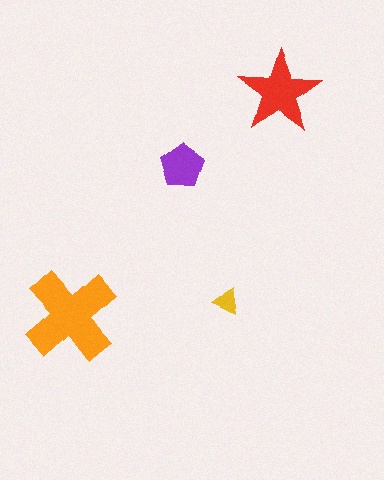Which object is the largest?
The orange cross.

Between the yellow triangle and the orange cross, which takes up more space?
The orange cross.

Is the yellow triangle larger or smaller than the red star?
Smaller.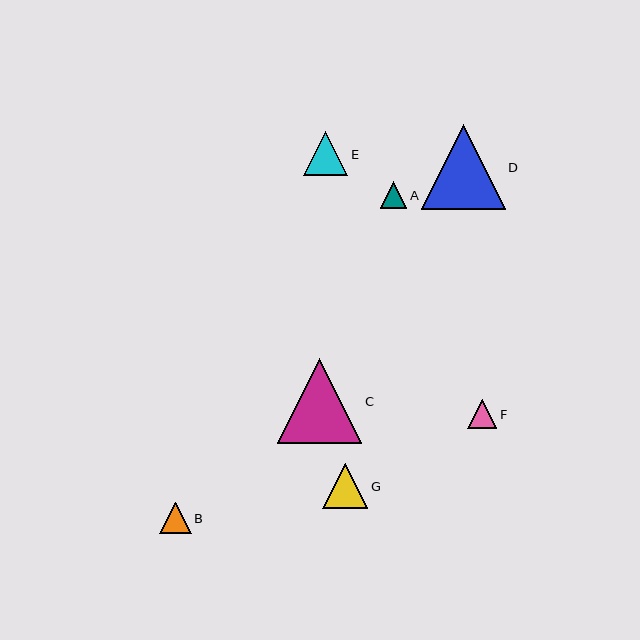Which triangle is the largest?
Triangle C is the largest with a size of approximately 85 pixels.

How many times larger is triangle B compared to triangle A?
Triangle B is approximately 1.2 times the size of triangle A.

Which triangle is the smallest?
Triangle A is the smallest with a size of approximately 27 pixels.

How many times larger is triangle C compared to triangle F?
Triangle C is approximately 2.9 times the size of triangle F.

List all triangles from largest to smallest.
From largest to smallest: C, D, G, E, B, F, A.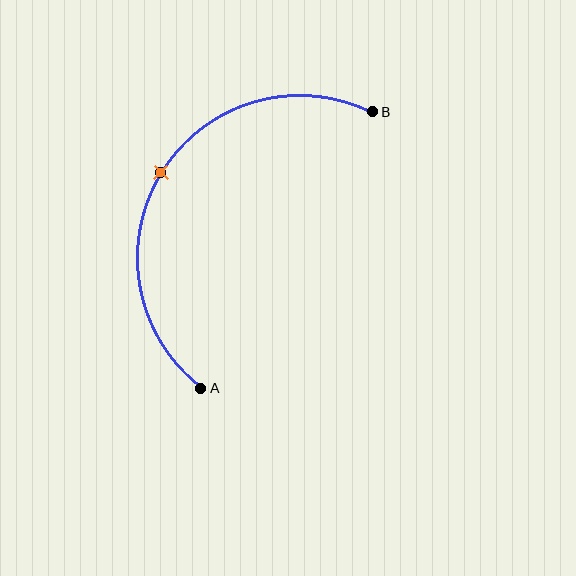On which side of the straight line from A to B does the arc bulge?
The arc bulges to the left of the straight line connecting A and B.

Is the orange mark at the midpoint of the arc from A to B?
Yes. The orange mark lies on the arc at equal arc-length from both A and B — it is the arc midpoint.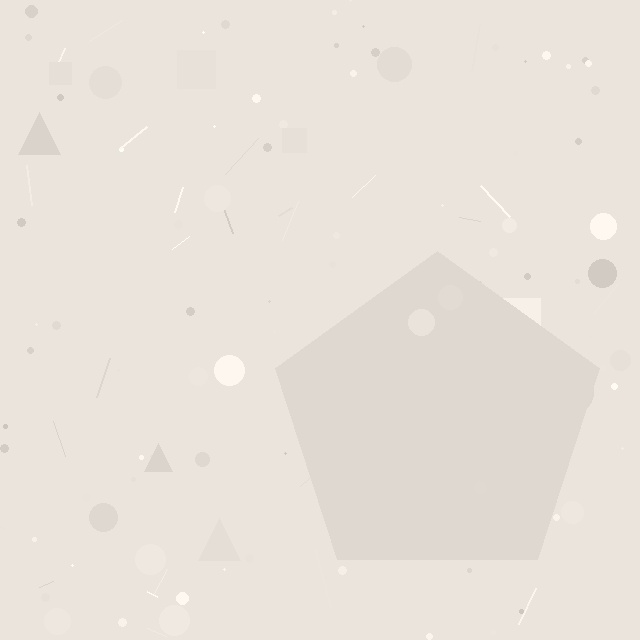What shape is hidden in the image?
A pentagon is hidden in the image.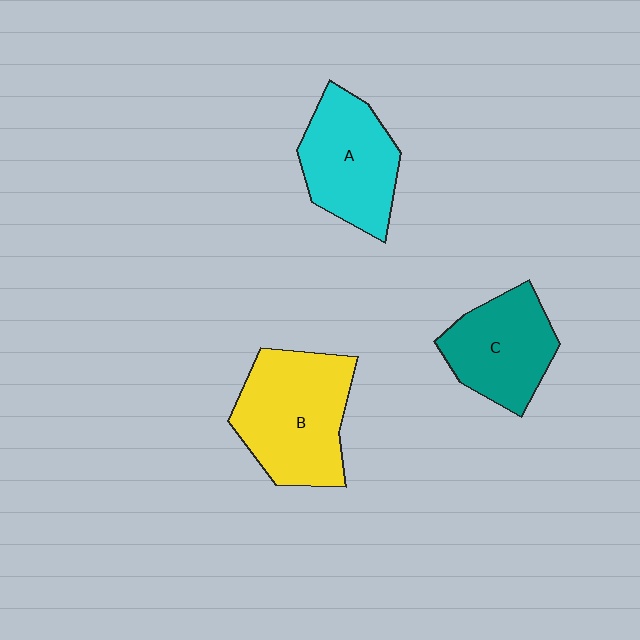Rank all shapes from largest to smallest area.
From largest to smallest: B (yellow), A (cyan), C (teal).